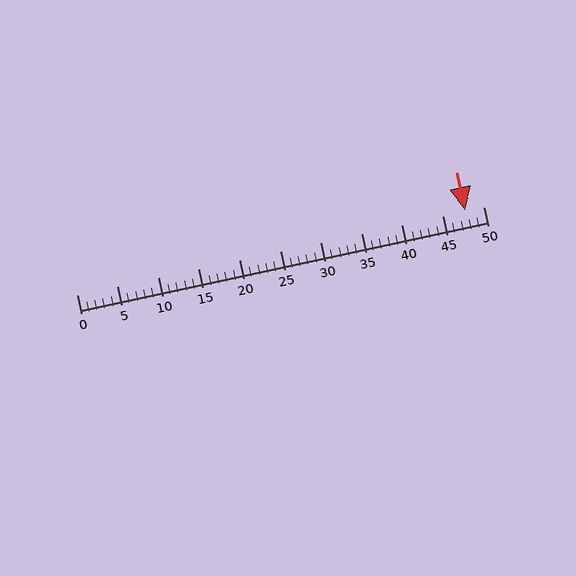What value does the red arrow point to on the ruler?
The red arrow points to approximately 48.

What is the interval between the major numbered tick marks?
The major tick marks are spaced 5 units apart.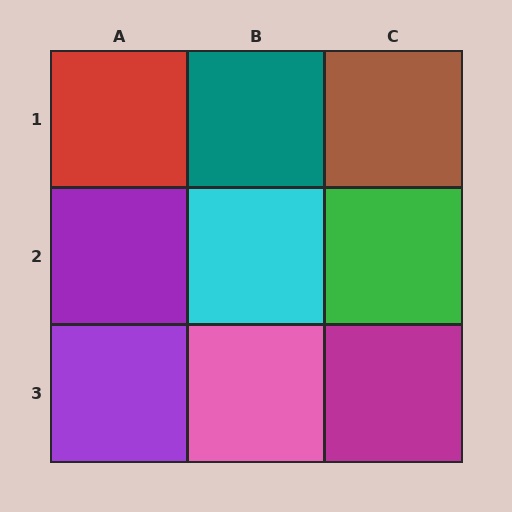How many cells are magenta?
1 cell is magenta.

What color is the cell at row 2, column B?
Cyan.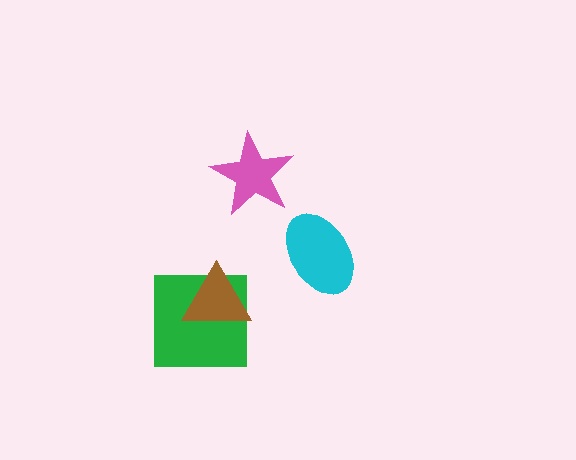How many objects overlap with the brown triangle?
1 object overlaps with the brown triangle.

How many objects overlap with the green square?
1 object overlaps with the green square.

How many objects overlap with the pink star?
0 objects overlap with the pink star.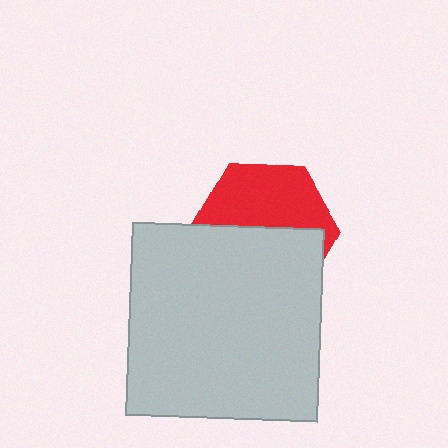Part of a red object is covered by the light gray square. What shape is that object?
It is a hexagon.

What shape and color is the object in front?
The object in front is a light gray square.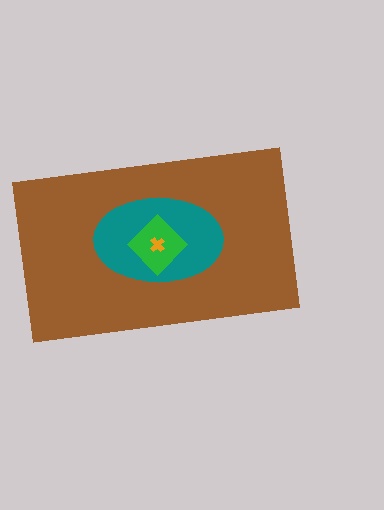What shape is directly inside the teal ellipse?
The green diamond.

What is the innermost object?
The orange cross.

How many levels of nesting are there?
4.